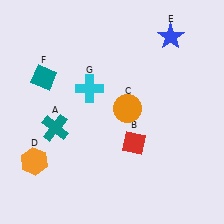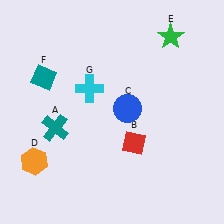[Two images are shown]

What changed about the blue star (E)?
In Image 1, E is blue. In Image 2, it changed to green.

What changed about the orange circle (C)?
In Image 1, C is orange. In Image 2, it changed to blue.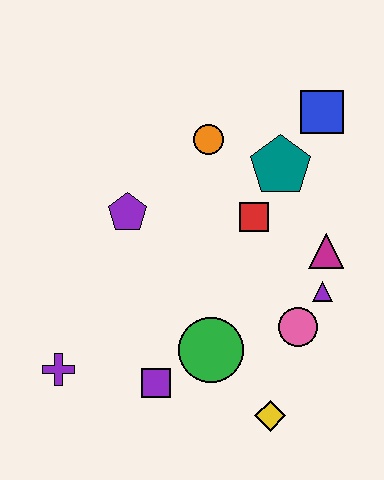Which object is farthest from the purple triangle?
The purple cross is farthest from the purple triangle.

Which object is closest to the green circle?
The purple square is closest to the green circle.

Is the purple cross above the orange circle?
No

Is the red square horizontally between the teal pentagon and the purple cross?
Yes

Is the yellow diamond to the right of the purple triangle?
No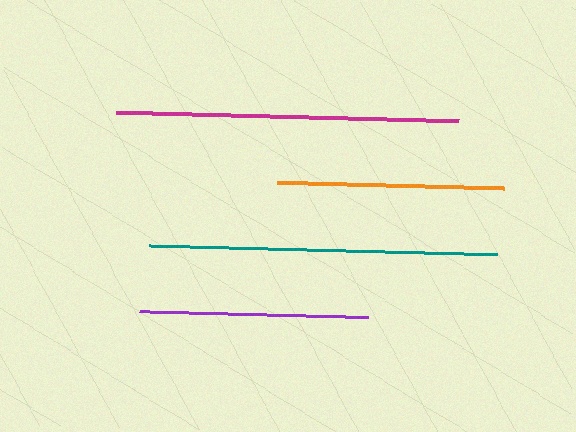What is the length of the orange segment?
The orange segment is approximately 227 pixels long.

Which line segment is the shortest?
The orange line is the shortest at approximately 227 pixels.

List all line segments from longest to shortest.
From longest to shortest: teal, magenta, purple, orange.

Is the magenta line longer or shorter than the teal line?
The teal line is longer than the magenta line.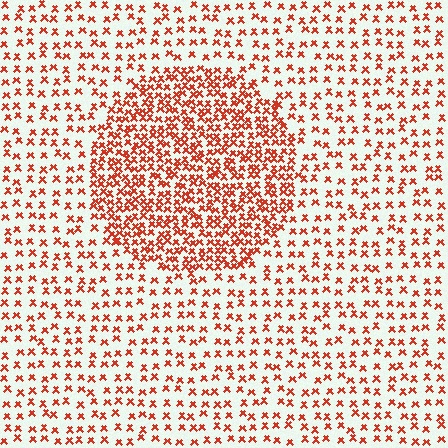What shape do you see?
I see a circle.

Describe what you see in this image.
The image contains small red elements arranged at two different densities. A circle-shaped region is visible where the elements are more densely packed than the surrounding area.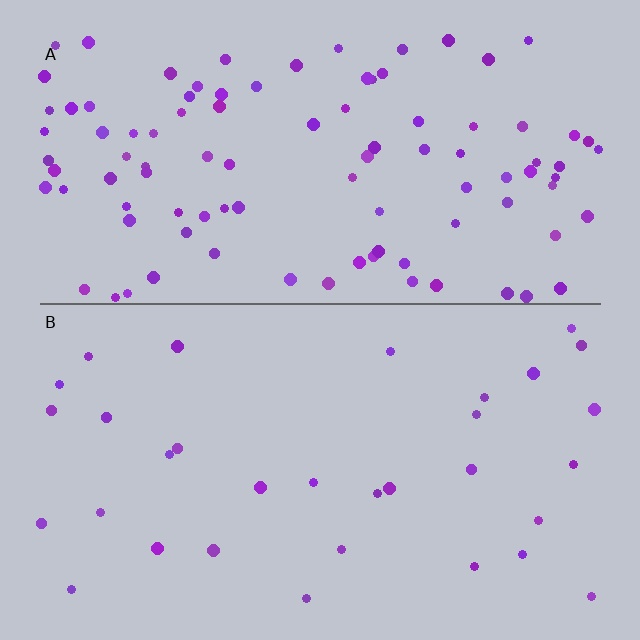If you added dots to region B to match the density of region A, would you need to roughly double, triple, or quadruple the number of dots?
Approximately triple.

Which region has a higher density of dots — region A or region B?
A (the top).